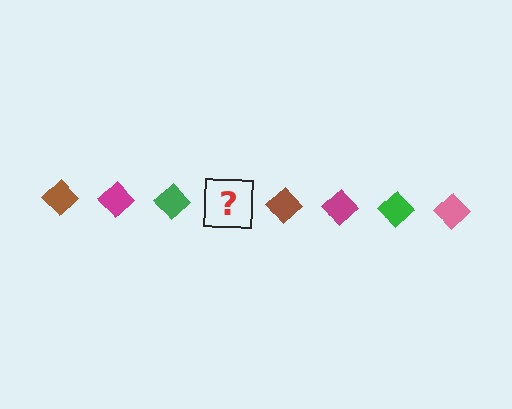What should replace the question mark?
The question mark should be replaced with a pink diamond.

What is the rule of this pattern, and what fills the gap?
The rule is that the pattern cycles through brown, magenta, green, pink diamonds. The gap should be filled with a pink diamond.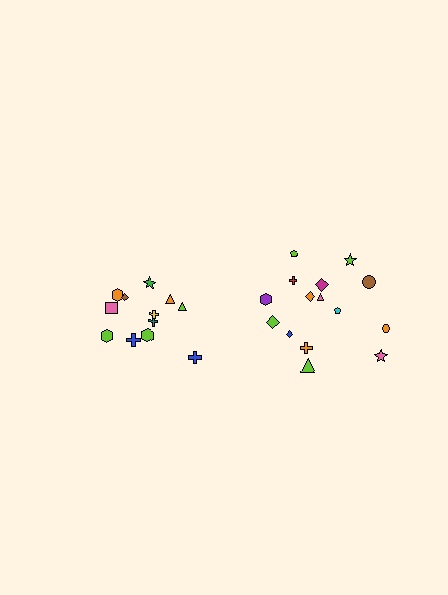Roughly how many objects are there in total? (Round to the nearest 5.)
Roughly 25 objects in total.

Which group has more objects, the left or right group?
The right group.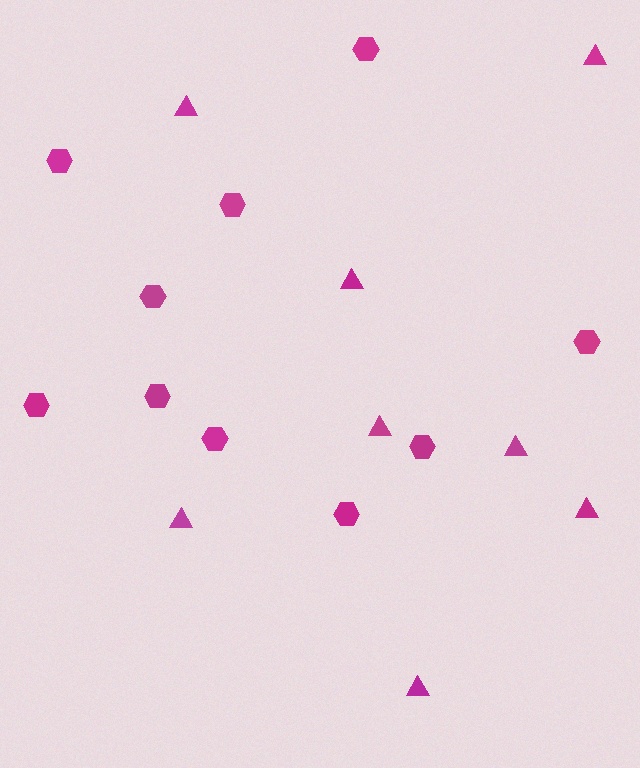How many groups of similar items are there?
There are 2 groups: one group of triangles (8) and one group of hexagons (10).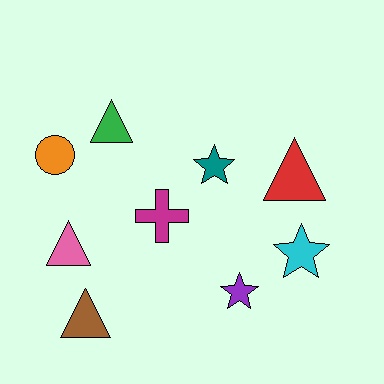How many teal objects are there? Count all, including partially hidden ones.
There is 1 teal object.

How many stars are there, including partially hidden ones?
There are 3 stars.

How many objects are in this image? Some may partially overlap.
There are 9 objects.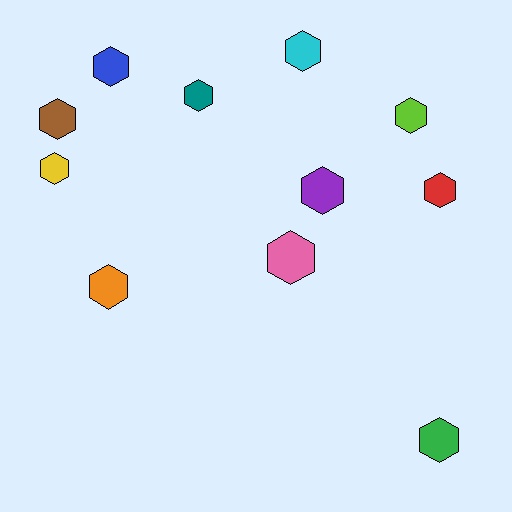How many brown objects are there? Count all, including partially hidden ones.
There is 1 brown object.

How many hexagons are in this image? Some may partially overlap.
There are 11 hexagons.